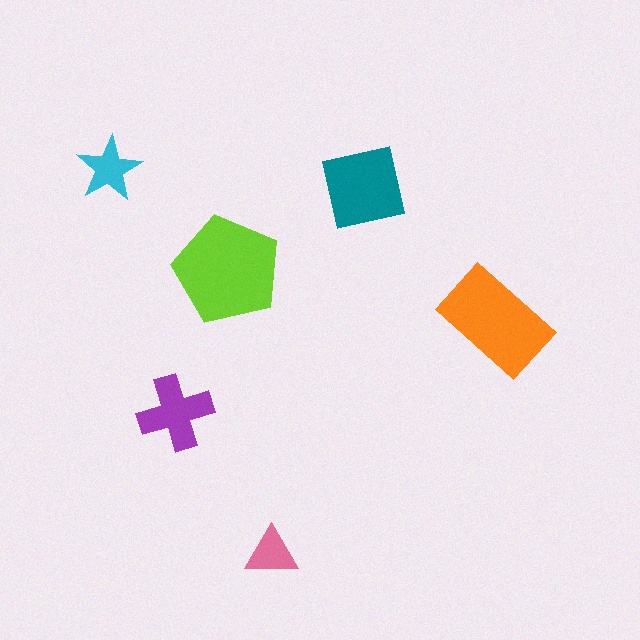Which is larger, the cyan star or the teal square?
The teal square.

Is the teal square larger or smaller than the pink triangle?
Larger.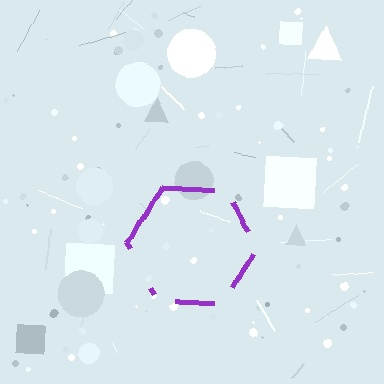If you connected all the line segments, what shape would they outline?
They would outline a hexagon.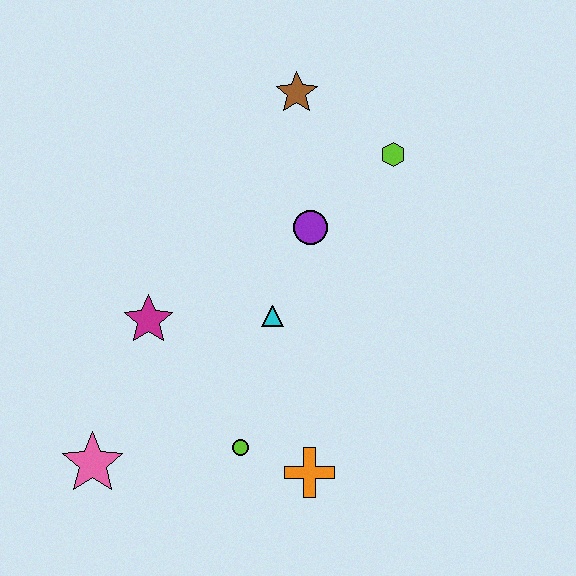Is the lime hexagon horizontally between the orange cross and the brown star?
No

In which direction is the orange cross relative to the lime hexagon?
The orange cross is below the lime hexagon.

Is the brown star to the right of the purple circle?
No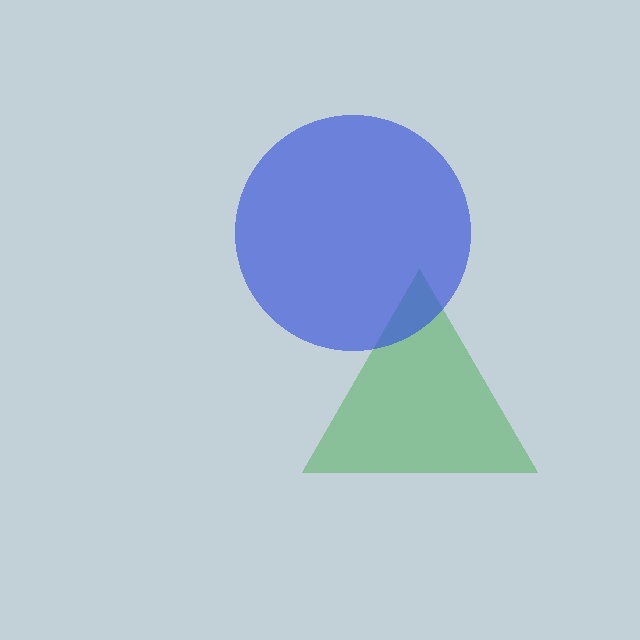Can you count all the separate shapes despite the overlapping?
Yes, there are 2 separate shapes.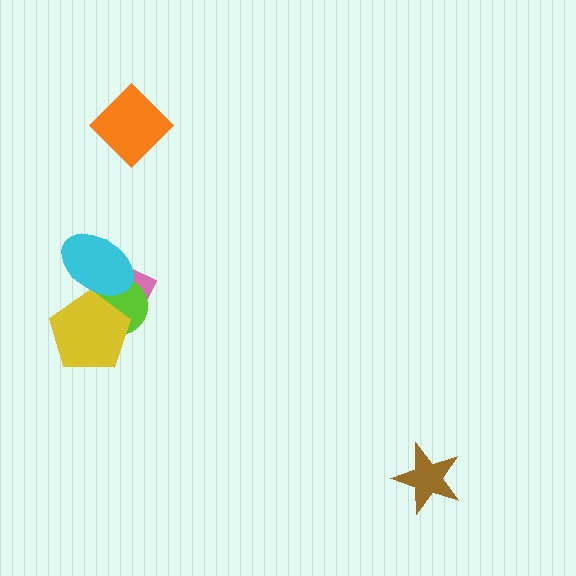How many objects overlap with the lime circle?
3 objects overlap with the lime circle.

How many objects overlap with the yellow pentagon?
3 objects overlap with the yellow pentagon.